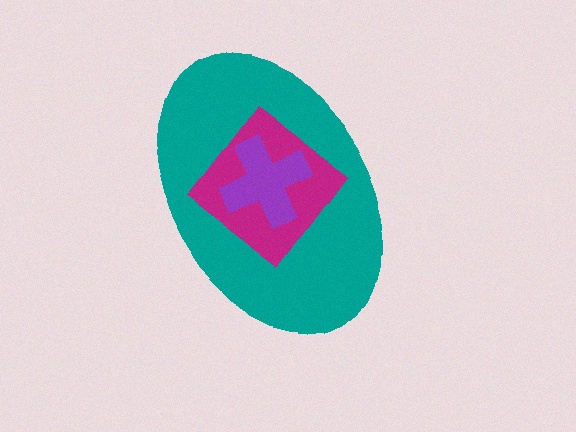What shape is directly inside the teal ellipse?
The magenta diamond.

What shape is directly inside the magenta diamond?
The purple cross.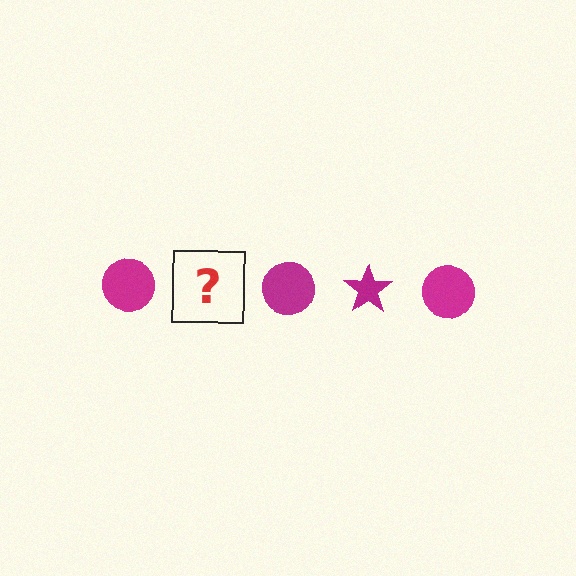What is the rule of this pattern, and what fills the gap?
The rule is that the pattern cycles through circle, star shapes in magenta. The gap should be filled with a magenta star.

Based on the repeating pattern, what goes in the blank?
The blank should be a magenta star.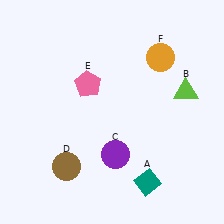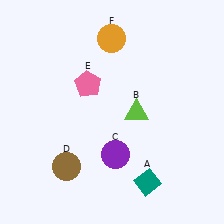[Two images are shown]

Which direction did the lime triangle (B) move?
The lime triangle (B) moved left.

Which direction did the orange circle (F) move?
The orange circle (F) moved left.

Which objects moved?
The objects that moved are: the lime triangle (B), the orange circle (F).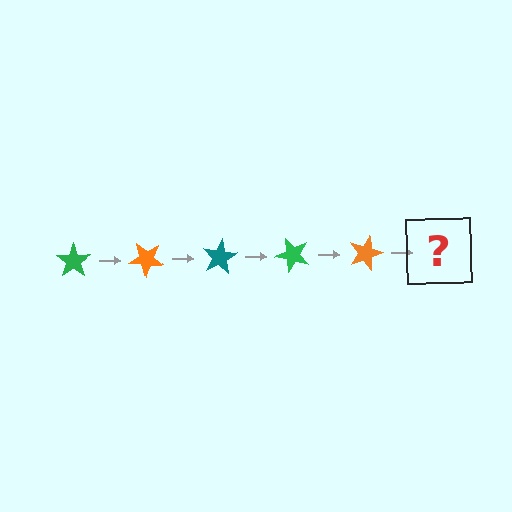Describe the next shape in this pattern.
It should be a teal star, rotated 200 degrees from the start.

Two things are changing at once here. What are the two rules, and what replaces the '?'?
The two rules are that it rotates 40 degrees each step and the color cycles through green, orange, and teal. The '?' should be a teal star, rotated 200 degrees from the start.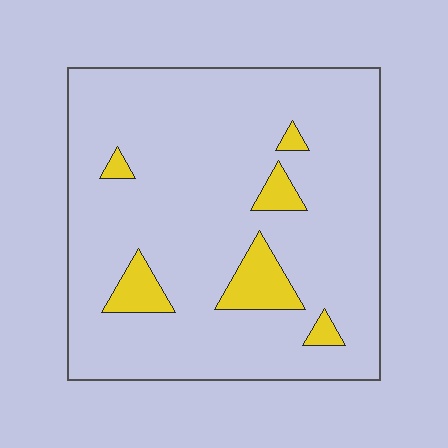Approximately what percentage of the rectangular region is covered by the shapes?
Approximately 10%.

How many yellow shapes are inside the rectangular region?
6.